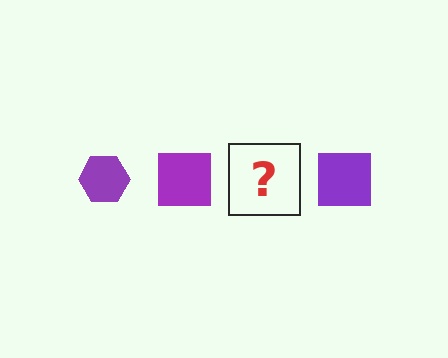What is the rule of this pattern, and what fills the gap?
The rule is that the pattern cycles through hexagon, square shapes in purple. The gap should be filled with a purple hexagon.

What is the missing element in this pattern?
The missing element is a purple hexagon.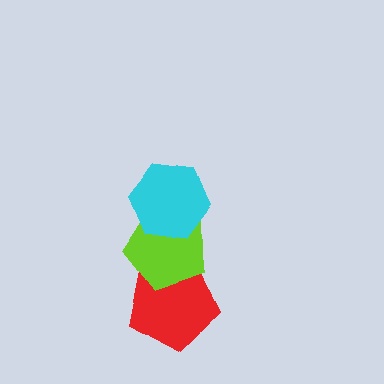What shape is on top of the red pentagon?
The lime pentagon is on top of the red pentagon.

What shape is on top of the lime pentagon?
The cyan hexagon is on top of the lime pentagon.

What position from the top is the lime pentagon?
The lime pentagon is 2nd from the top.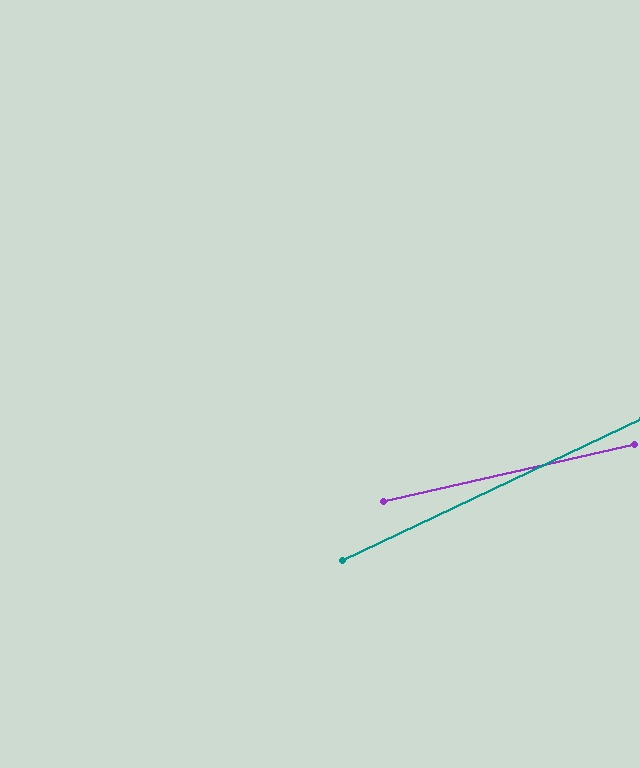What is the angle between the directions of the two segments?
Approximately 13 degrees.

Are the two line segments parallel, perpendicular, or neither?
Neither parallel nor perpendicular — they differ by about 13°.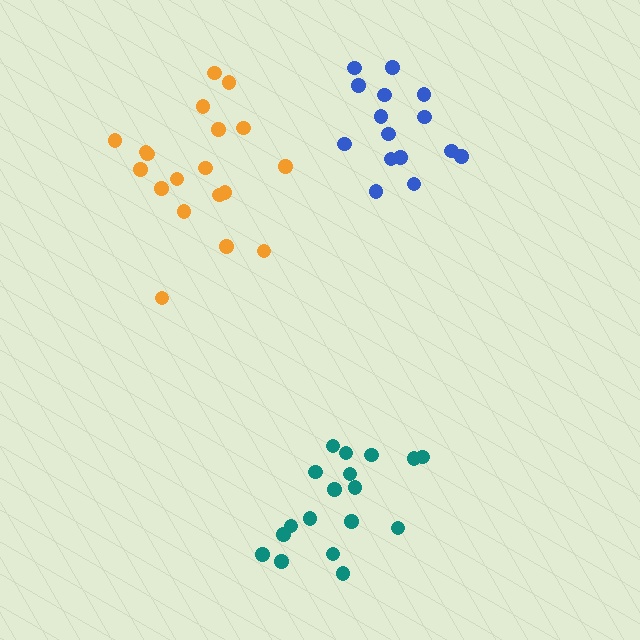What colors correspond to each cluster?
The clusters are colored: teal, blue, orange.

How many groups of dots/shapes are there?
There are 3 groups.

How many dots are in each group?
Group 1: 18 dots, Group 2: 15 dots, Group 3: 19 dots (52 total).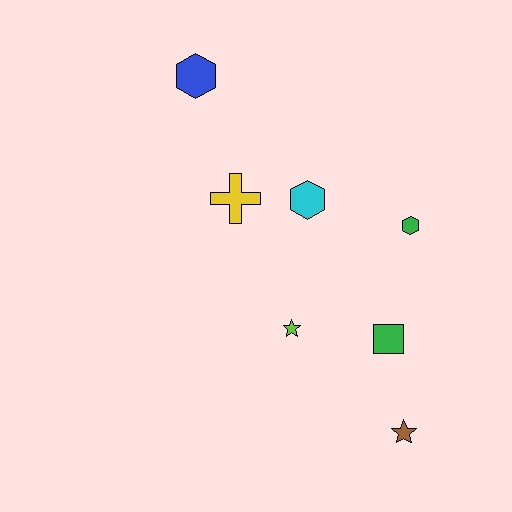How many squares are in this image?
There is 1 square.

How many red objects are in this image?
There are no red objects.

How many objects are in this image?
There are 7 objects.